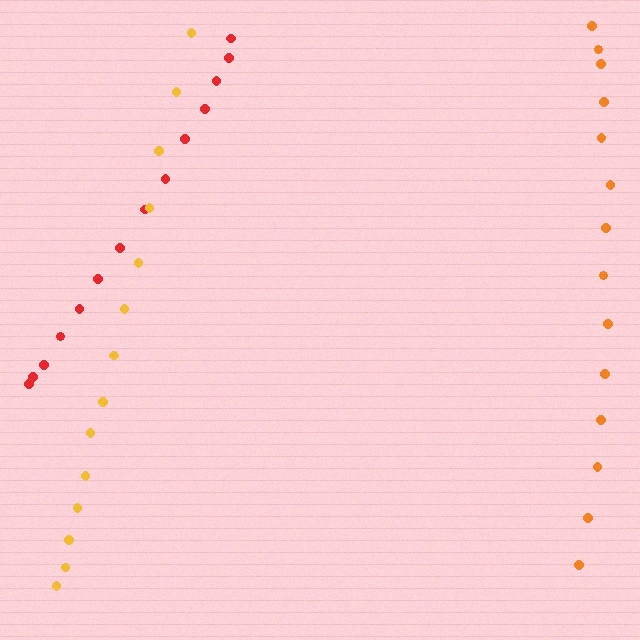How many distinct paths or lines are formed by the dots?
There are 3 distinct paths.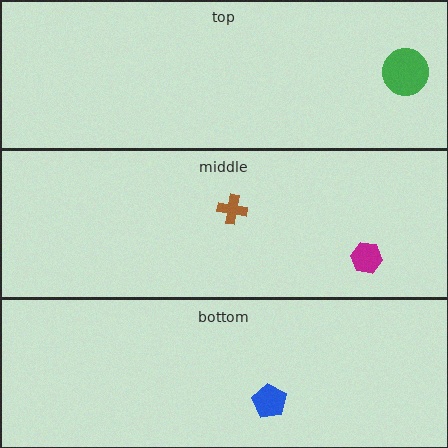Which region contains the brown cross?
The middle region.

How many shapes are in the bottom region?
1.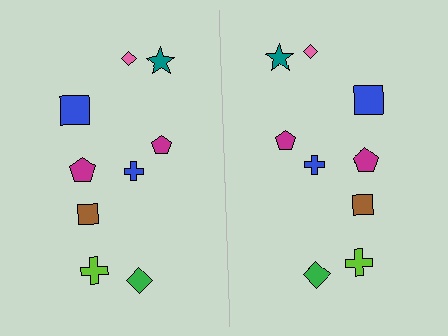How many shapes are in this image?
There are 18 shapes in this image.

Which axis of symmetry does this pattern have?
The pattern has a vertical axis of symmetry running through the center of the image.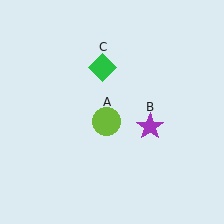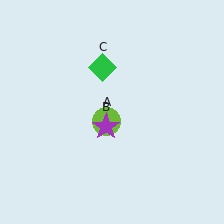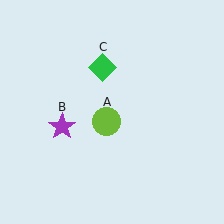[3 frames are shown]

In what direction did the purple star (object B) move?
The purple star (object B) moved left.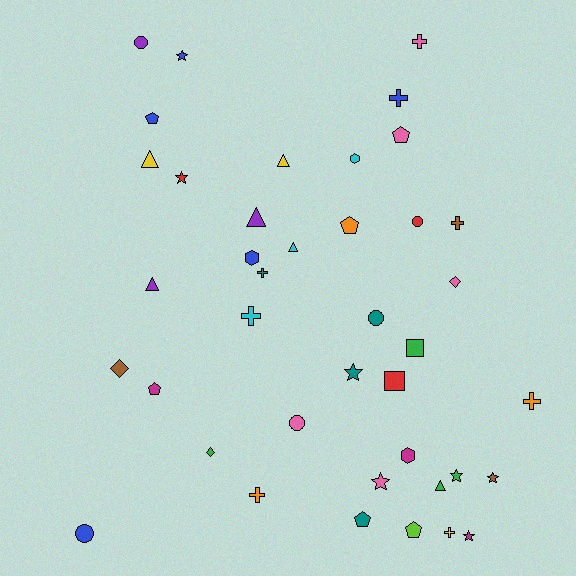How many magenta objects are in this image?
There are 3 magenta objects.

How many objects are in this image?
There are 40 objects.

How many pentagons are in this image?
There are 6 pentagons.